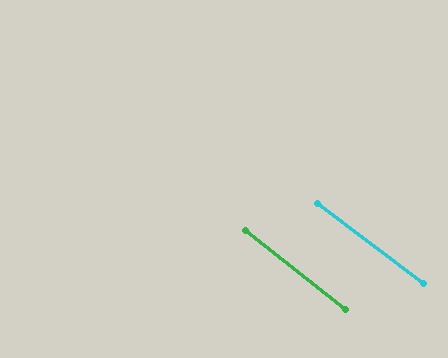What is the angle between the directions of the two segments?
Approximately 1 degree.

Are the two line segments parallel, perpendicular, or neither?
Parallel — their directions differ by only 1.1°.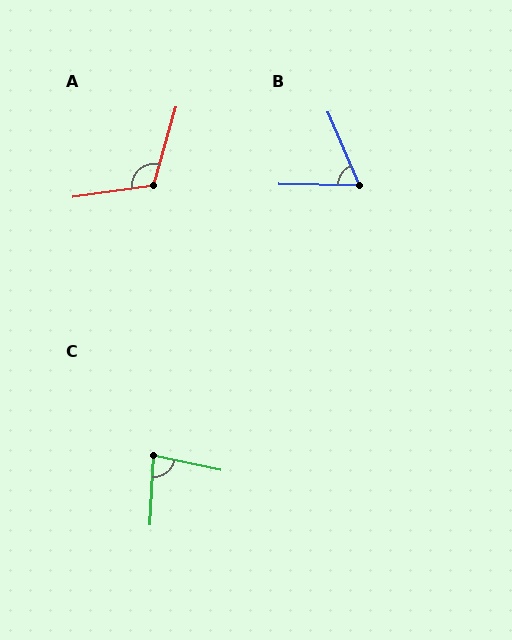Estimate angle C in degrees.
Approximately 81 degrees.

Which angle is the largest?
A, at approximately 114 degrees.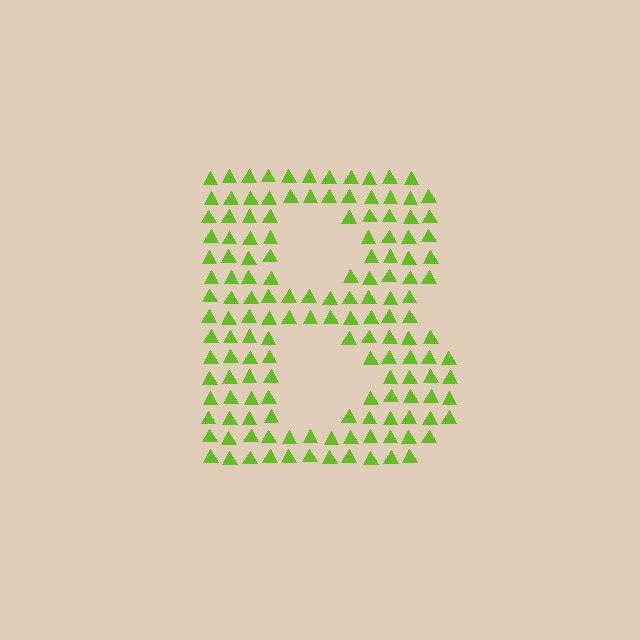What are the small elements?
The small elements are triangles.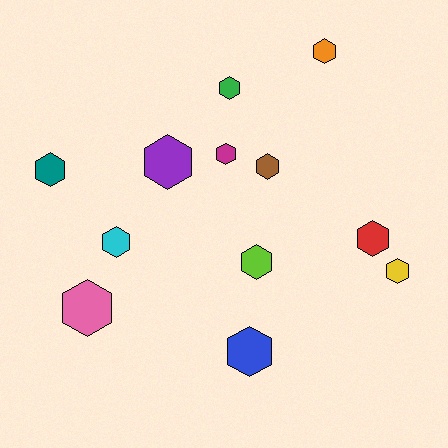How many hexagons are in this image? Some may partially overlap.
There are 12 hexagons.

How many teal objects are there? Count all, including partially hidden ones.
There is 1 teal object.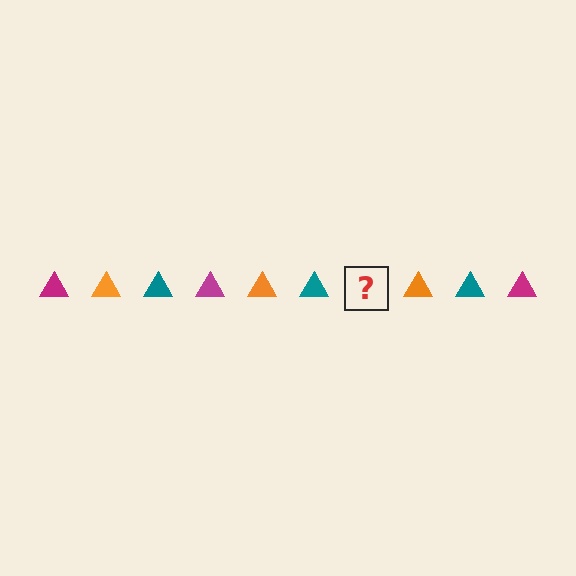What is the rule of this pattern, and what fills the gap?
The rule is that the pattern cycles through magenta, orange, teal triangles. The gap should be filled with a magenta triangle.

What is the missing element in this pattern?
The missing element is a magenta triangle.